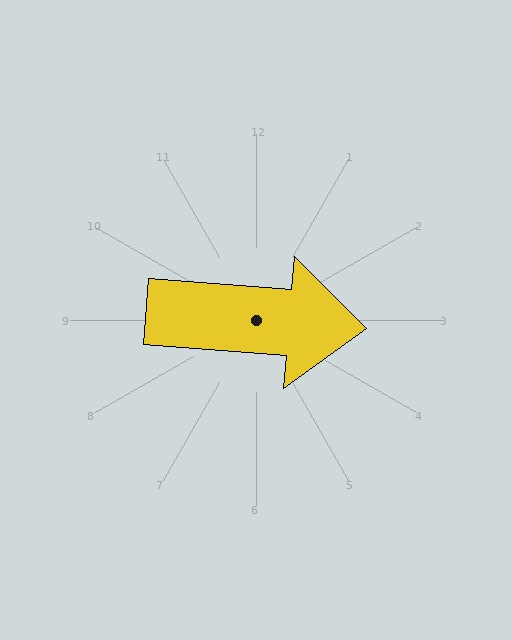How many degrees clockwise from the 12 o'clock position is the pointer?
Approximately 95 degrees.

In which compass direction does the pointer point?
East.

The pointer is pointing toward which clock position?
Roughly 3 o'clock.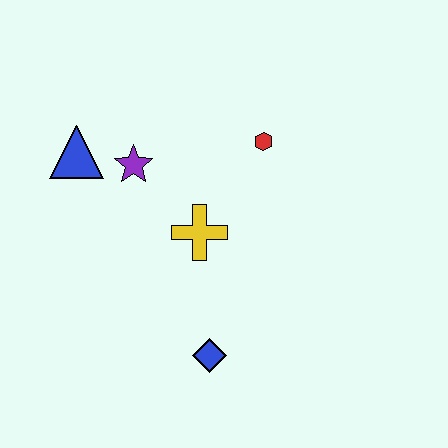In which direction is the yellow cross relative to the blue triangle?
The yellow cross is to the right of the blue triangle.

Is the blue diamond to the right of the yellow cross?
Yes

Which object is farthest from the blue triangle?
The blue diamond is farthest from the blue triangle.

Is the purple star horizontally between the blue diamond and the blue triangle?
Yes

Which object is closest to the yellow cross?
The purple star is closest to the yellow cross.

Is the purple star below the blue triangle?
Yes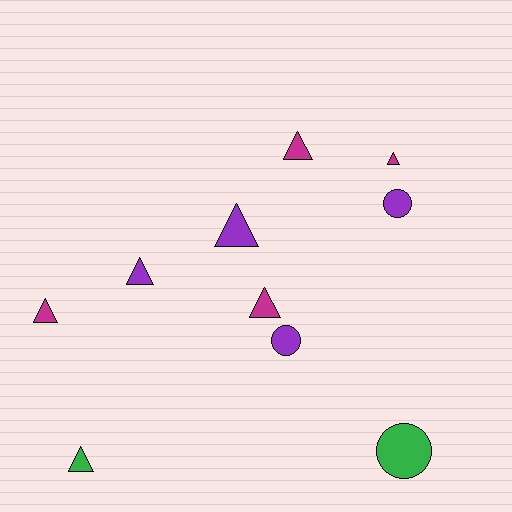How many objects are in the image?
There are 10 objects.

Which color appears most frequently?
Magenta, with 4 objects.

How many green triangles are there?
There is 1 green triangle.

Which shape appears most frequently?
Triangle, with 7 objects.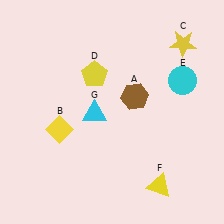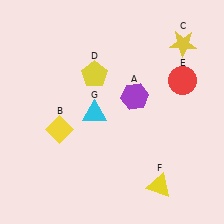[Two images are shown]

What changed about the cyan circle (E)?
In Image 1, E is cyan. In Image 2, it changed to red.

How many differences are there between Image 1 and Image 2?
There are 2 differences between the two images.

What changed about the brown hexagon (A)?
In Image 1, A is brown. In Image 2, it changed to purple.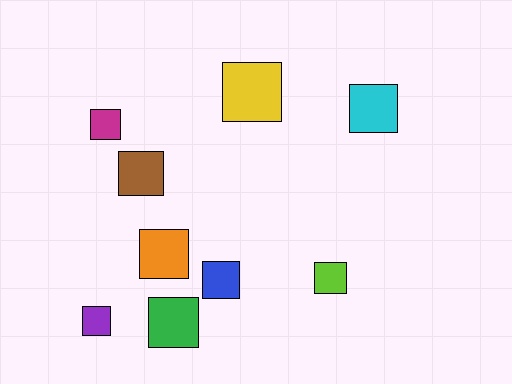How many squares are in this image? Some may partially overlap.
There are 9 squares.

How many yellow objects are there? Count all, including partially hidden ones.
There is 1 yellow object.